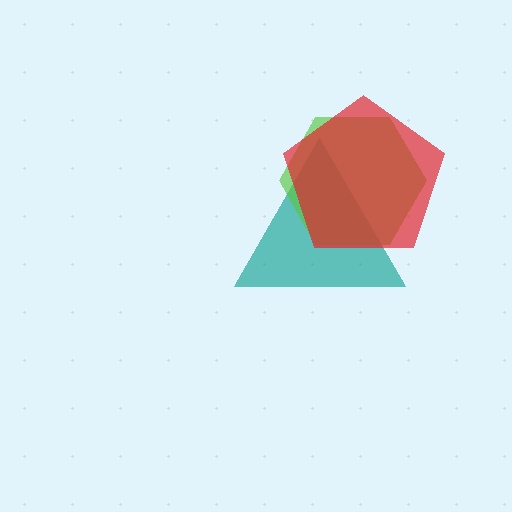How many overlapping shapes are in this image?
There are 3 overlapping shapes in the image.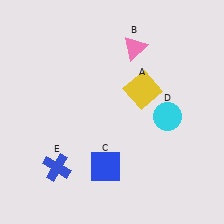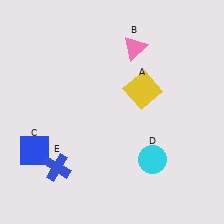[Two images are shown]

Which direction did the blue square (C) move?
The blue square (C) moved left.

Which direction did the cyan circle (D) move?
The cyan circle (D) moved down.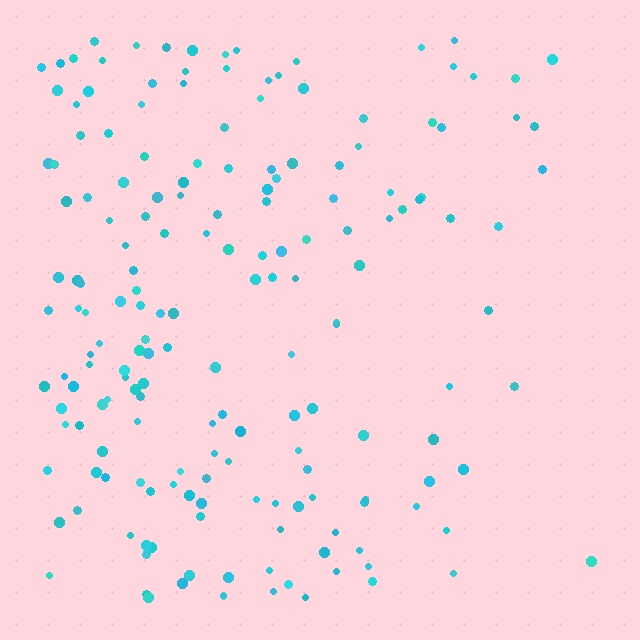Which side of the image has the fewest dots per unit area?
The right.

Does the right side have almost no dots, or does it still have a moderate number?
Still a moderate number, just noticeably fewer than the left.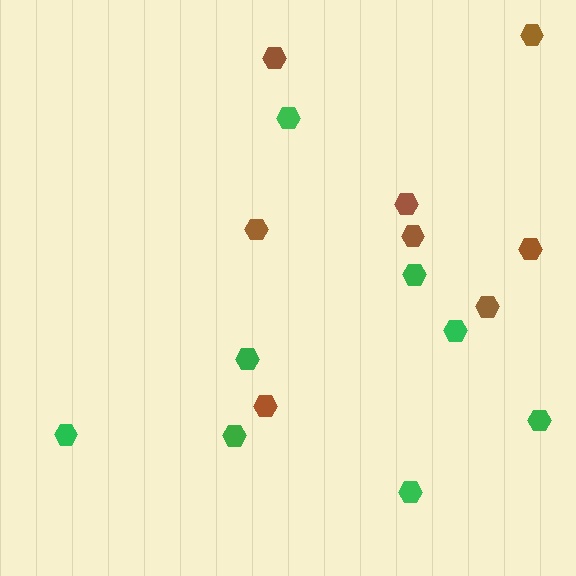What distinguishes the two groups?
There are 2 groups: one group of green hexagons (8) and one group of brown hexagons (8).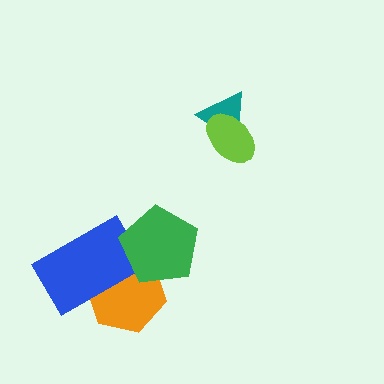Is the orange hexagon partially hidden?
Yes, it is partially covered by another shape.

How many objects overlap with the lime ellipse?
1 object overlaps with the lime ellipse.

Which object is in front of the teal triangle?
The lime ellipse is in front of the teal triangle.